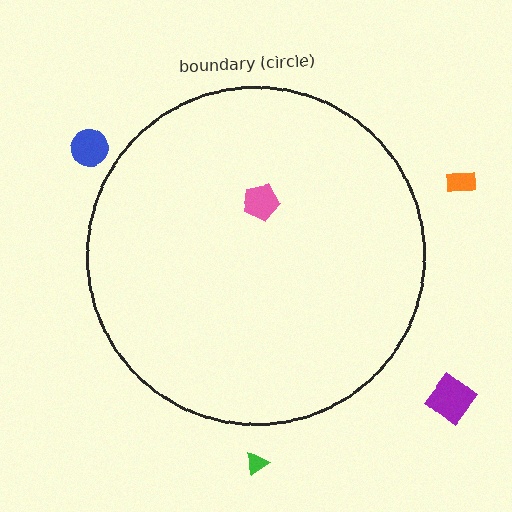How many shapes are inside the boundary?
1 inside, 4 outside.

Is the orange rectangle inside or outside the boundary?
Outside.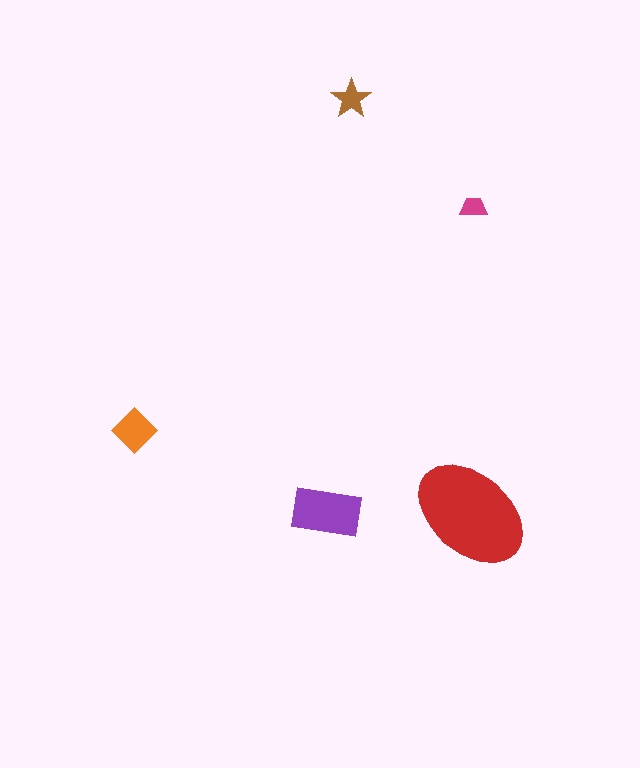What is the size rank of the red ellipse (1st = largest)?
1st.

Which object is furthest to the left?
The orange diamond is leftmost.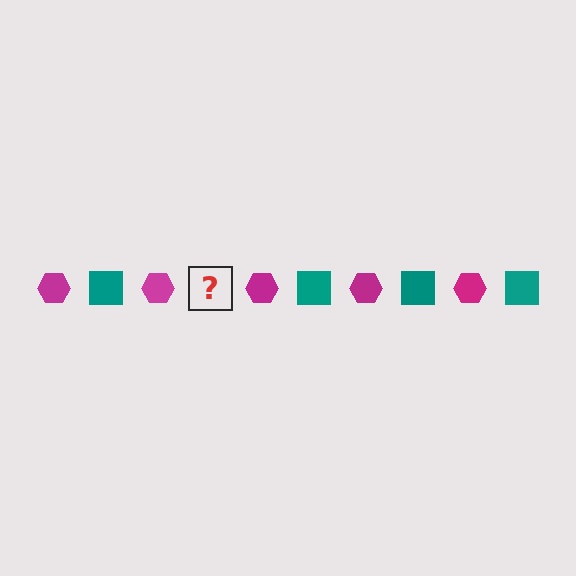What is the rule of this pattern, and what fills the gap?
The rule is that the pattern alternates between magenta hexagon and teal square. The gap should be filled with a teal square.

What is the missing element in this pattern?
The missing element is a teal square.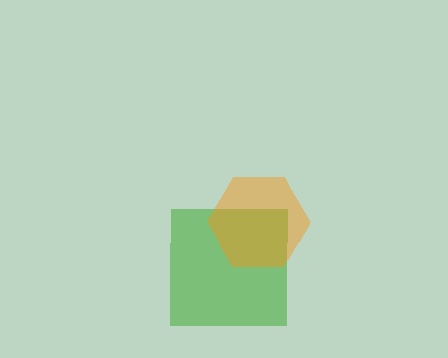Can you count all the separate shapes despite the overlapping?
Yes, there are 2 separate shapes.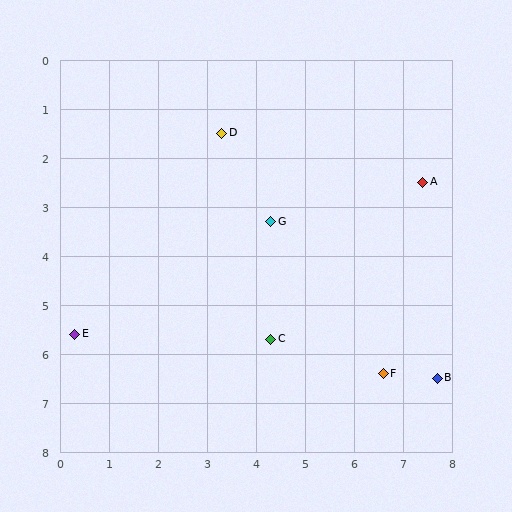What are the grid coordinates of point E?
Point E is at approximately (0.3, 5.6).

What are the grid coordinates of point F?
Point F is at approximately (6.6, 6.4).